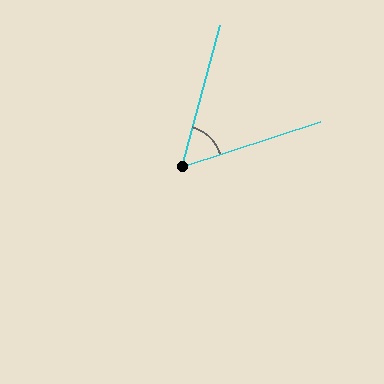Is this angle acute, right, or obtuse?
It is acute.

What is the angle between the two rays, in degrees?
Approximately 57 degrees.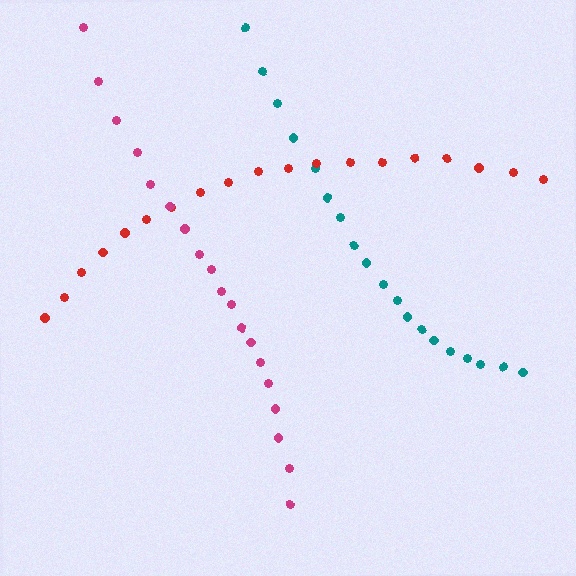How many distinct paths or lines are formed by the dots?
There are 3 distinct paths.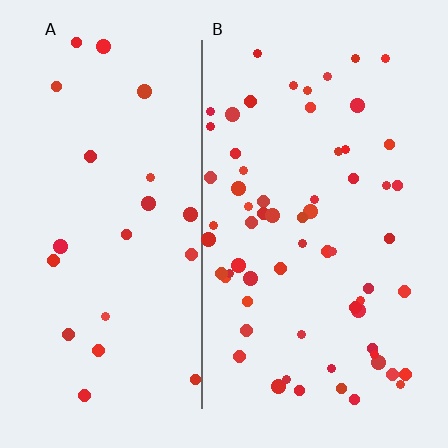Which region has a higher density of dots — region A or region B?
B (the right).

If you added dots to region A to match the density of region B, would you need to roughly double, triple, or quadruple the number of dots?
Approximately triple.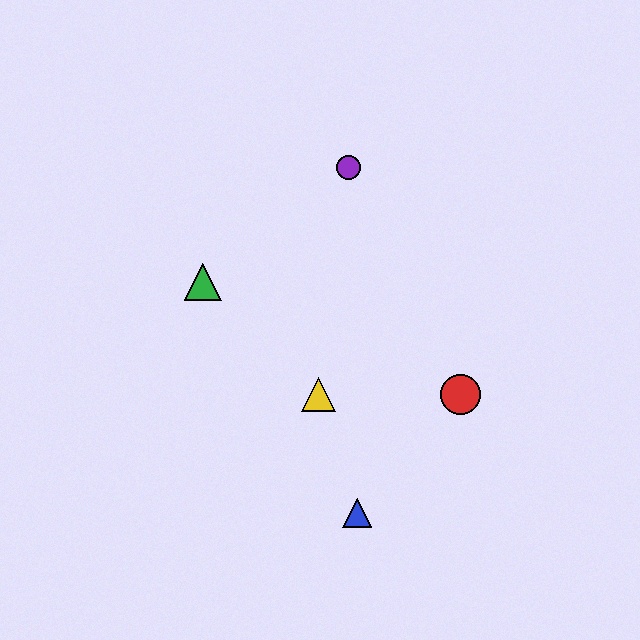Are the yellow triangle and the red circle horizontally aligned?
Yes, both are at y≈395.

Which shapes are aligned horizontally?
The red circle, the yellow triangle are aligned horizontally.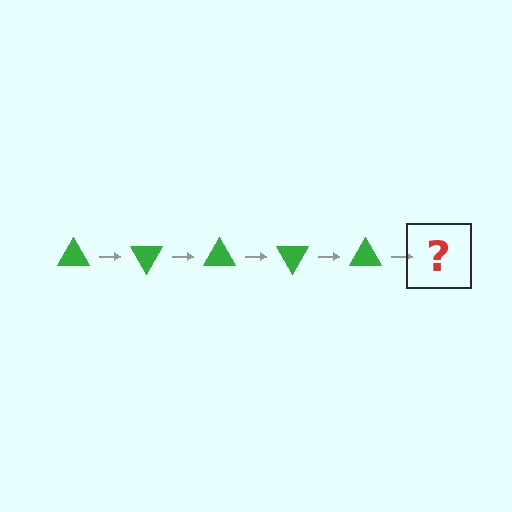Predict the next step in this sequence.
The next step is a green triangle rotated 300 degrees.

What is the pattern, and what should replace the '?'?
The pattern is that the triangle rotates 60 degrees each step. The '?' should be a green triangle rotated 300 degrees.